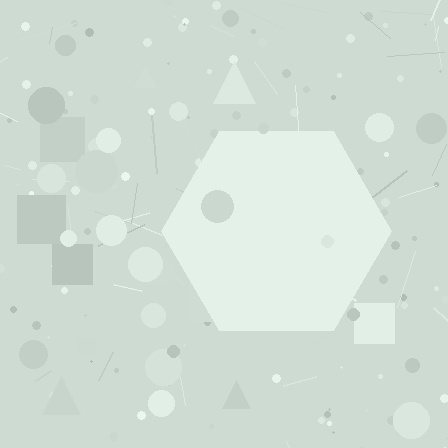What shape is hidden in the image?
A hexagon is hidden in the image.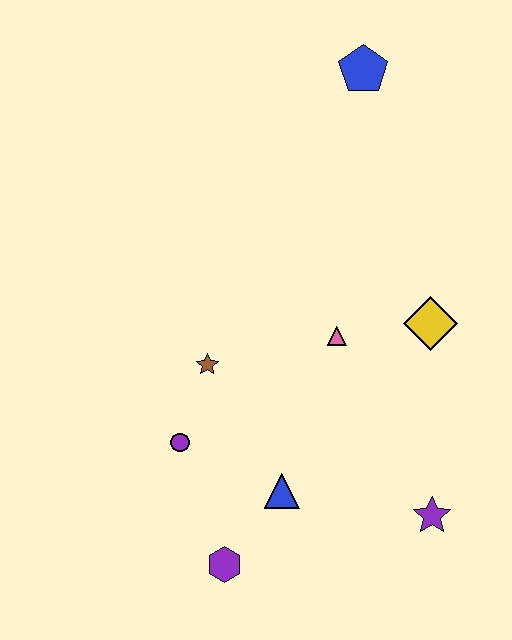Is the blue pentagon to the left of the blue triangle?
No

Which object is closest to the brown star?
The purple circle is closest to the brown star.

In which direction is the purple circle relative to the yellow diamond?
The purple circle is to the left of the yellow diamond.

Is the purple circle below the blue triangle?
No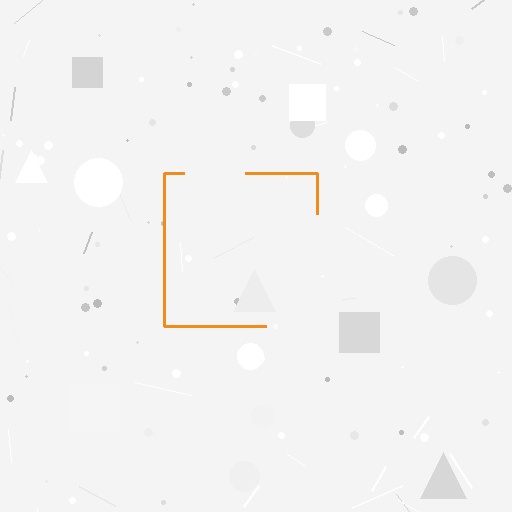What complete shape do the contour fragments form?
The contour fragments form a square.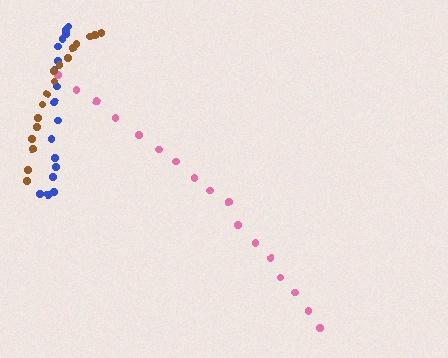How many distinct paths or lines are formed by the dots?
There are 3 distinct paths.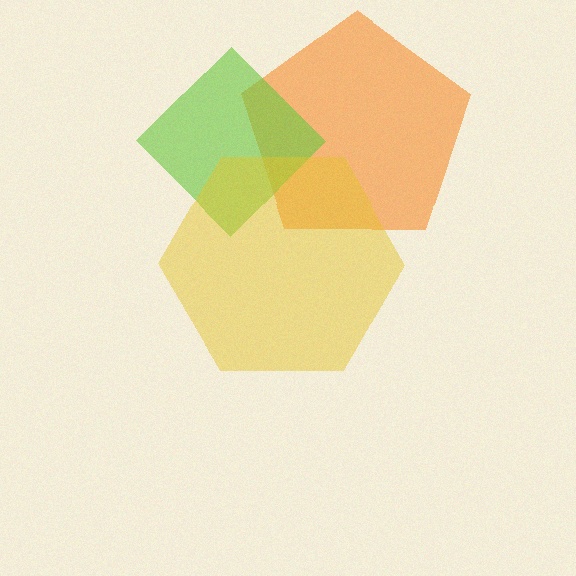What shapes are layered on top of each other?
The layered shapes are: an orange pentagon, a lime diamond, a yellow hexagon.